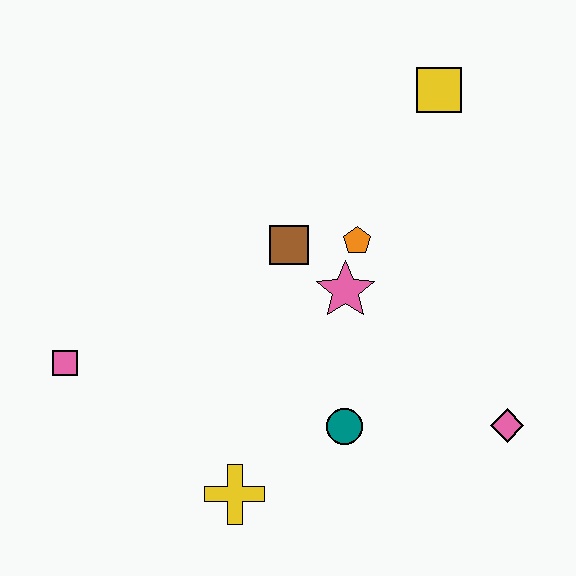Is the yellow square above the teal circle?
Yes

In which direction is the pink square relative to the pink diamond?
The pink square is to the left of the pink diamond.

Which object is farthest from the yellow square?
The pink square is farthest from the yellow square.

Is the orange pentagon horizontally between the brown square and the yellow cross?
No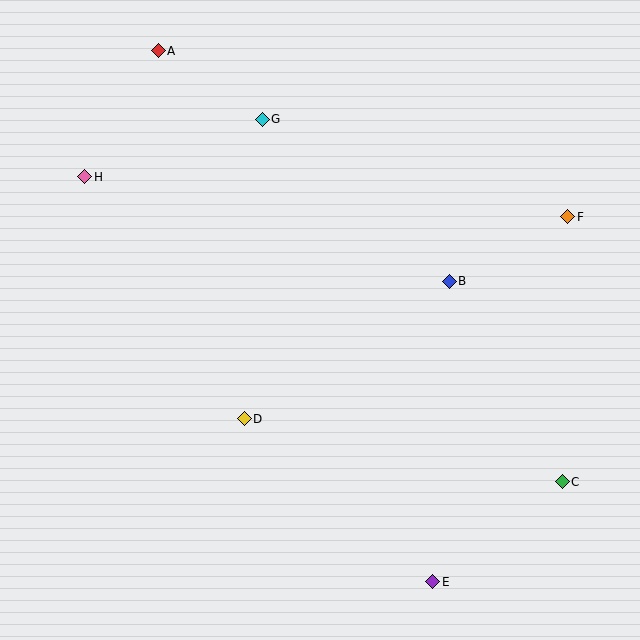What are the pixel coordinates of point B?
Point B is at (449, 281).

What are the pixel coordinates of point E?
Point E is at (433, 582).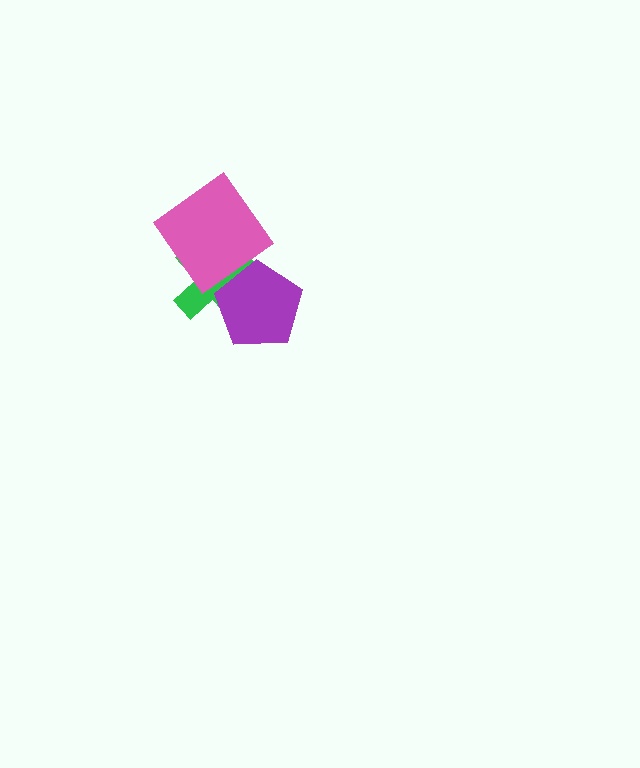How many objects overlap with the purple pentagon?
1 object overlaps with the purple pentagon.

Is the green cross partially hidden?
Yes, it is partially covered by another shape.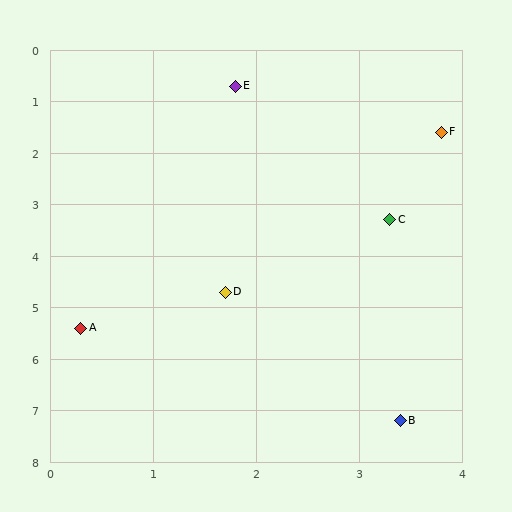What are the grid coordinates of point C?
Point C is at approximately (3.3, 3.3).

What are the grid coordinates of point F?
Point F is at approximately (3.8, 1.6).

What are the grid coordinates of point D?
Point D is at approximately (1.7, 4.7).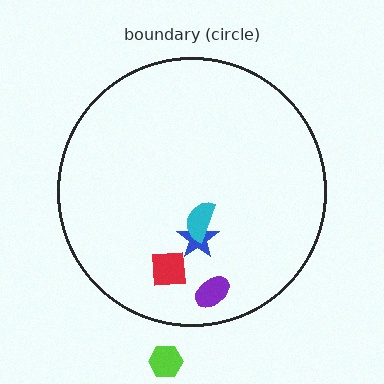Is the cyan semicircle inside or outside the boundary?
Inside.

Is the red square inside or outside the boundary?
Inside.